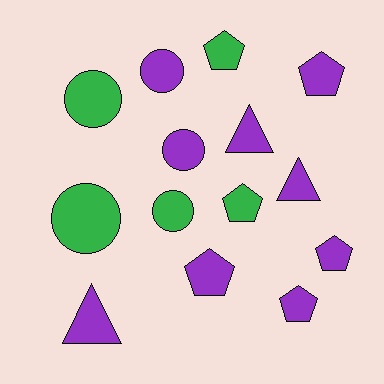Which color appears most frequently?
Purple, with 9 objects.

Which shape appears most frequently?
Pentagon, with 6 objects.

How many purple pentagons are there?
There are 4 purple pentagons.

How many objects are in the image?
There are 14 objects.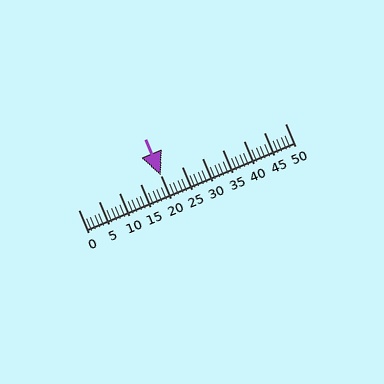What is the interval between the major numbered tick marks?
The major tick marks are spaced 5 units apart.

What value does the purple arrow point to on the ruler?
The purple arrow points to approximately 20.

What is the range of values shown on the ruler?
The ruler shows values from 0 to 50.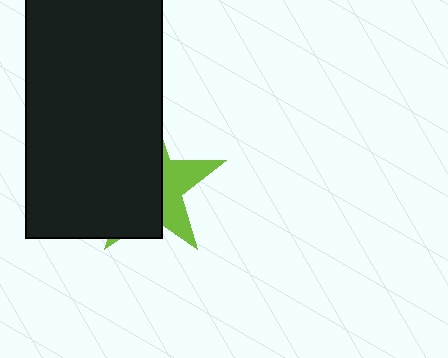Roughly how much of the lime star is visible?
A small part of it is visible (roughly 35%).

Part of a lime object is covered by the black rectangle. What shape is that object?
It is a star.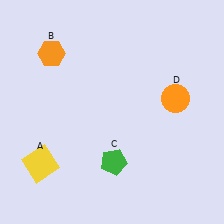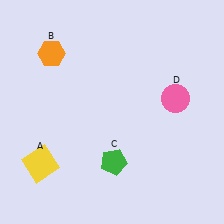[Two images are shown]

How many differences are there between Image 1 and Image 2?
There is 1 difference between the two images.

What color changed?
The circle (D) changed from orange in Image 1 to pink in Image 2.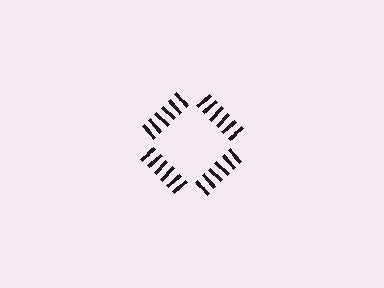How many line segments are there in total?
24 — 6 along each of the 4 edges.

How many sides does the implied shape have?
4 sides — the line-ends trace a square.